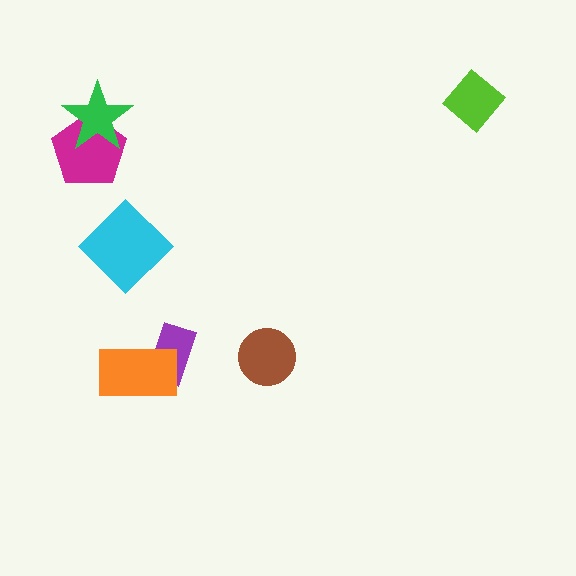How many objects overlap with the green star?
1 object overlaps with the green star.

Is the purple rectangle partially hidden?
Yes, it is partially covered by another shape.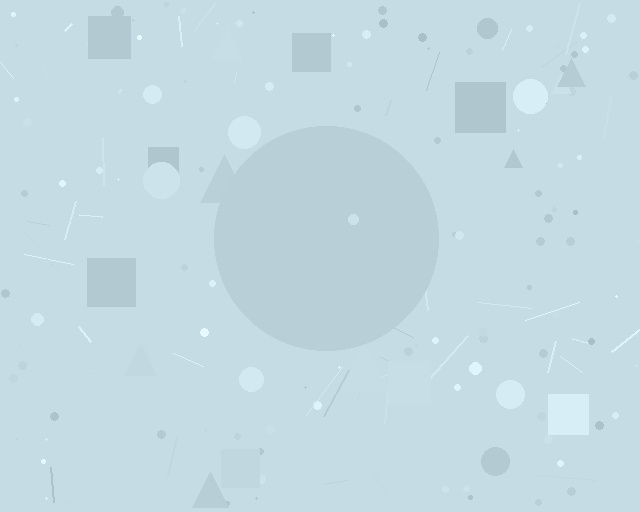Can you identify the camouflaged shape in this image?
The camouflaged shape is a circle.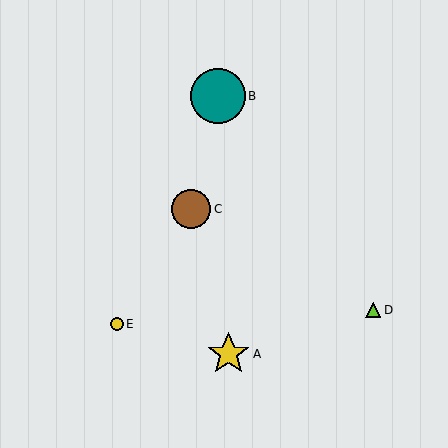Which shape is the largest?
The teal circle (labeled B) is the largest.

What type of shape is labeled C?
Shape C is a brown circle.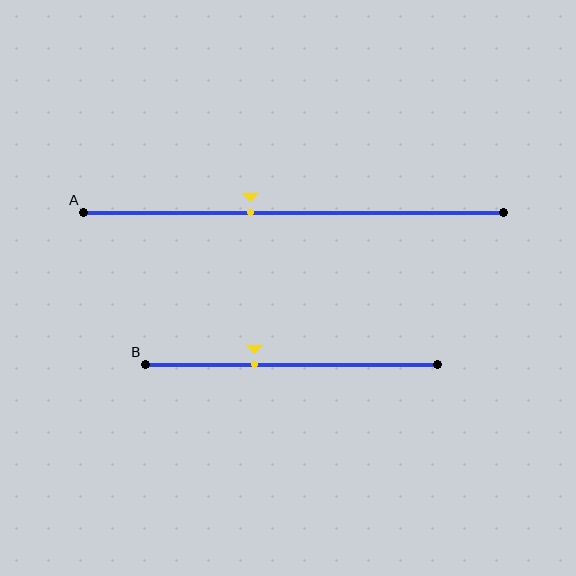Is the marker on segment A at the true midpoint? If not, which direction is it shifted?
No, the marker on segment A is shifted to the left by about 10% of the segment length.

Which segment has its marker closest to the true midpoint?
Segment A has its marker closest to the true midpoint.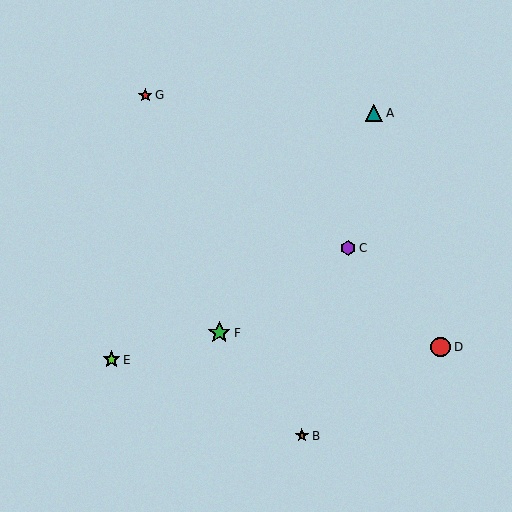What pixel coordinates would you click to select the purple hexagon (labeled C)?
Click at (348, 248) to select the purple hexagon C.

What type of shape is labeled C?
Shape C is a purple hexagon.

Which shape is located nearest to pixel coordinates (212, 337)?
The green star (labeled F) at (219, 333) is nearest to that location.